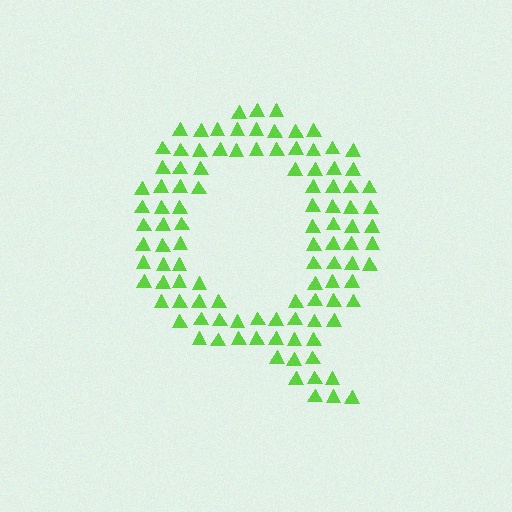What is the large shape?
The large shape is the letter Q.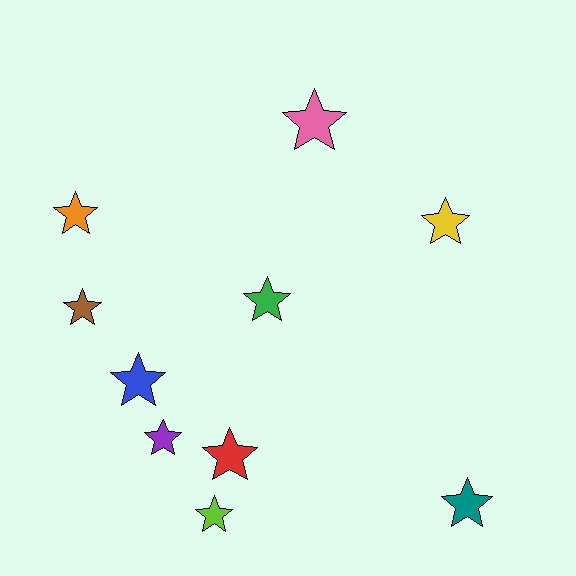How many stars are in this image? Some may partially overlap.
There are 10 stars.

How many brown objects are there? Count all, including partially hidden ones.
There is 1 brown object.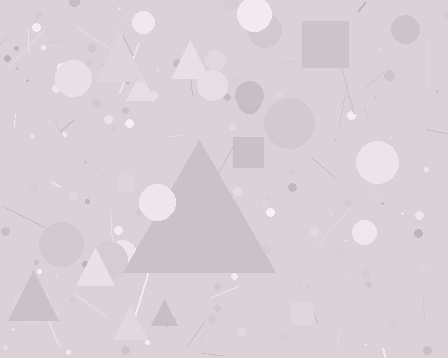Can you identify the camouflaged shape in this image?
The camouflaged shape is a triangle.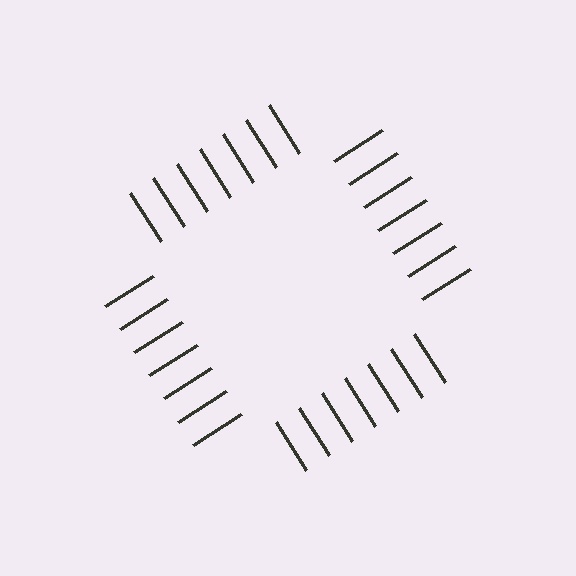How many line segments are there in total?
28 — 7 along each of the 4 edges.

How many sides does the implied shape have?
4 sides — the line-ends trace a square.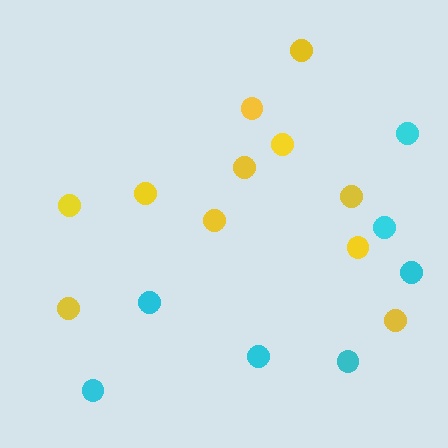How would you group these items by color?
There are 2 groups: one group of cyan circles (7) and one group of yellow circles (11).